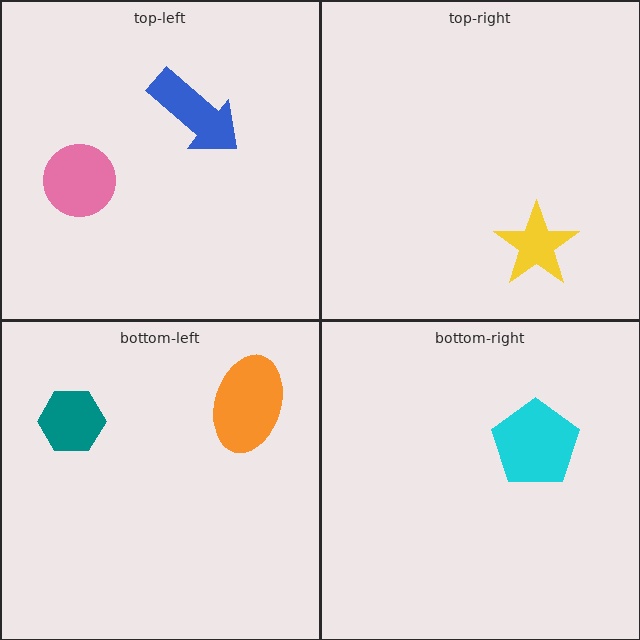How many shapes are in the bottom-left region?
2.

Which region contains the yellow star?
The top-right region.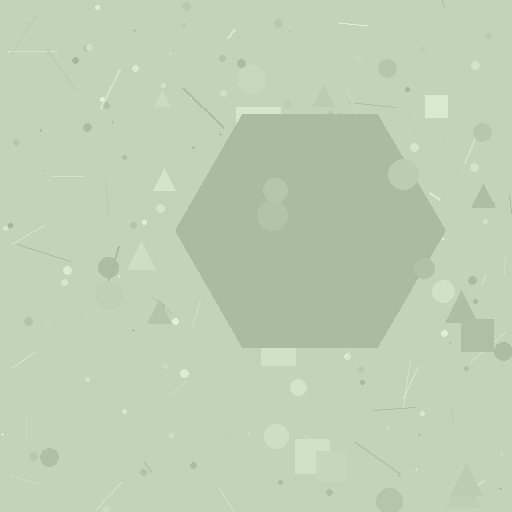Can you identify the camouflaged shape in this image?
The camouflaged shape is a hexagon.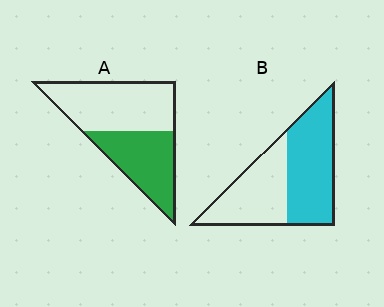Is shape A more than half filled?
No.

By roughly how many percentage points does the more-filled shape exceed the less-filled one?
By roughly 10 percentage points (B over A).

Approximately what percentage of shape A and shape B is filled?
A is approximately 45% and B is approximately 55%.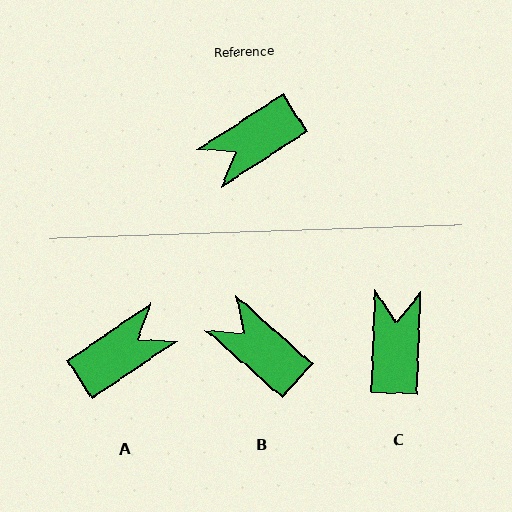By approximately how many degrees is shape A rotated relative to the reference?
Approximately 179 degrees clockwise.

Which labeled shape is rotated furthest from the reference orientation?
A, about 179 degrees away.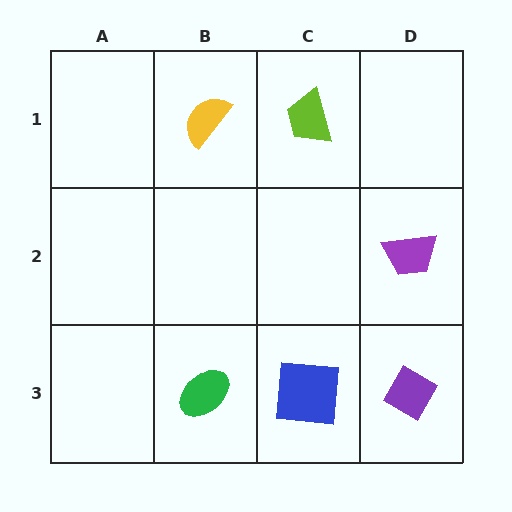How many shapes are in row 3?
3 shapes.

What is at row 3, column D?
A purple diamond.